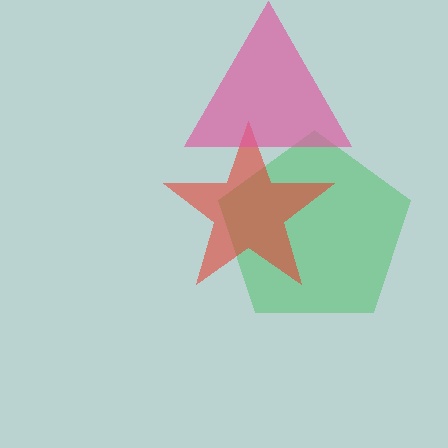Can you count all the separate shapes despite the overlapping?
Yes, there are 3 separate shapes.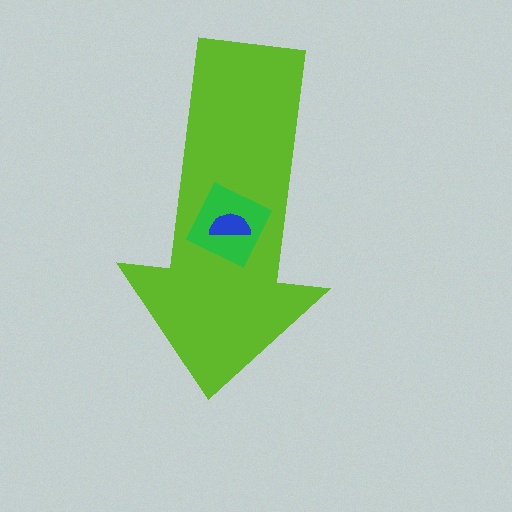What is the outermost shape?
The lime arrow.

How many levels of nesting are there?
3.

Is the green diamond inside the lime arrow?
Yes.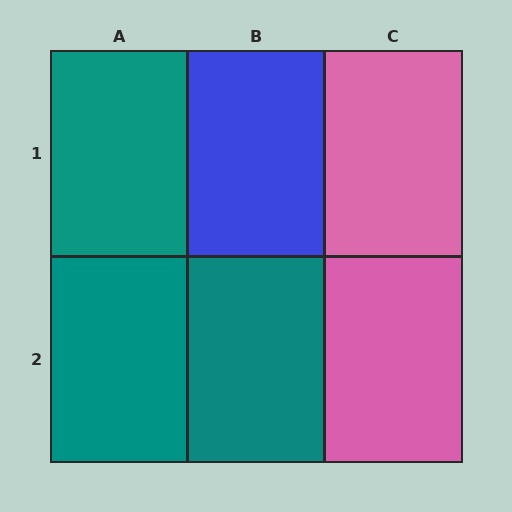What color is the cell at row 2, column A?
Teal.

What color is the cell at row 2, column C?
Pink.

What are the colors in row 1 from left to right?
Teal, blue, pink.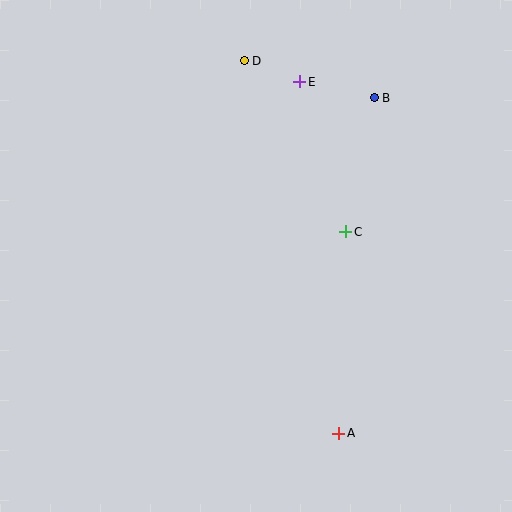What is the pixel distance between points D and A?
The distance between D and A is 384 pixels.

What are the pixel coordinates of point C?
Point C is at (346, 232).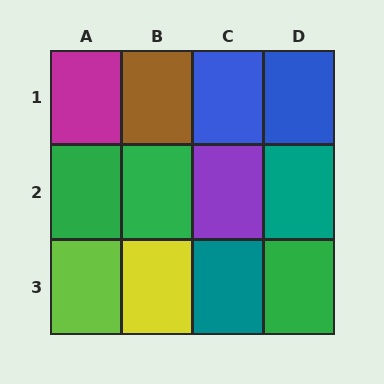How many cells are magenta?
1 cell is magenta.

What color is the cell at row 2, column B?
Green.